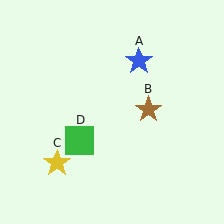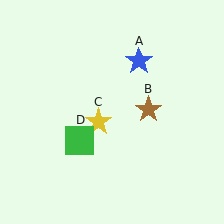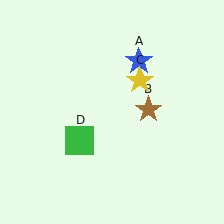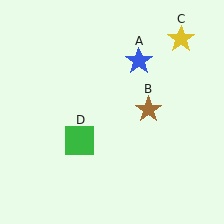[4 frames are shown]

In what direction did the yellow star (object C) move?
The yellow star (object C) moved up and to the right.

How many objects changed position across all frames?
1 object changed position: yellow star (object C).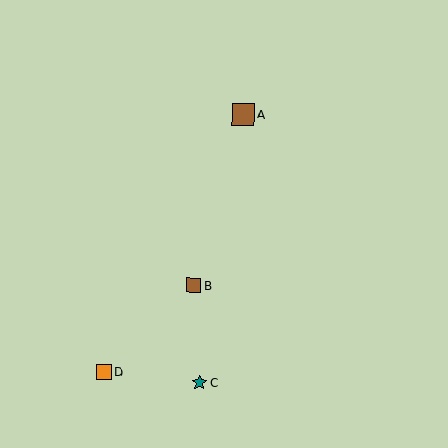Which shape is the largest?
The brown square (labeled A) is the largest.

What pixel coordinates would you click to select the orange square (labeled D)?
Click at (104, 372) to select the orange square D.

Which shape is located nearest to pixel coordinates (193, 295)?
The brown square (labeled B) at (194, 285) is nearest to that location.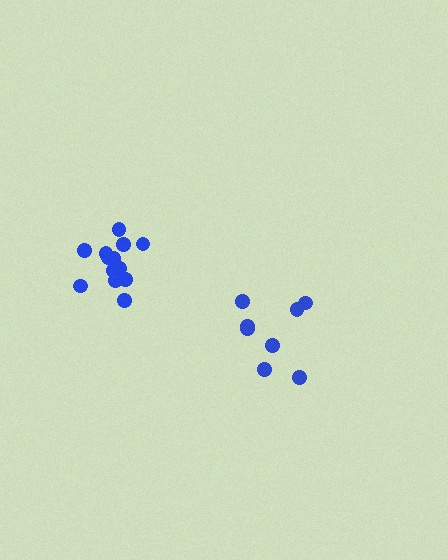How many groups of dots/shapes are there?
There are 2 groups.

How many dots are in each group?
Group 1: 13 dots, Group 2: 9 dots (22 total).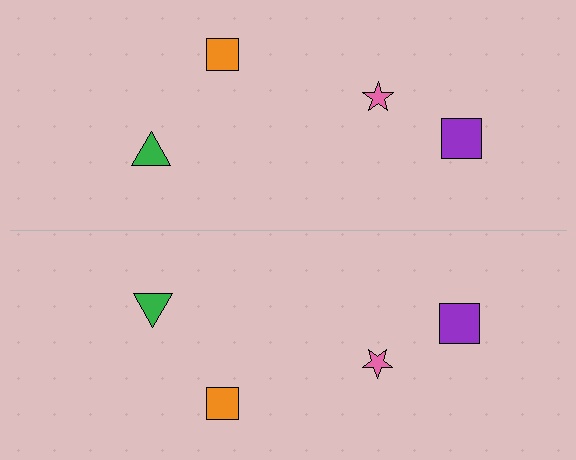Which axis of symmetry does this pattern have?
The pattern has a horizontal axis of symmetry running through the center of the image.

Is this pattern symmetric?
Yes, this pattern has bilateral (reflection) symmetry.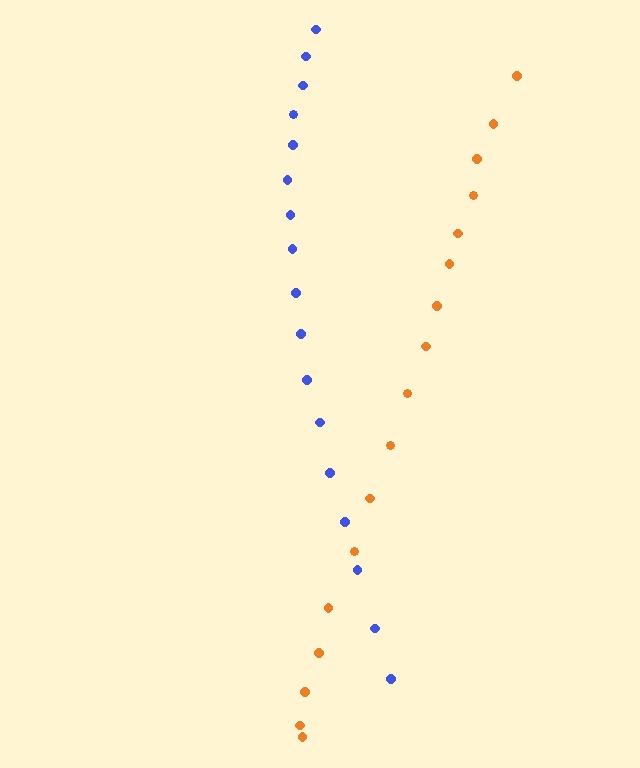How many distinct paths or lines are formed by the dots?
There are 2 distinct paths.